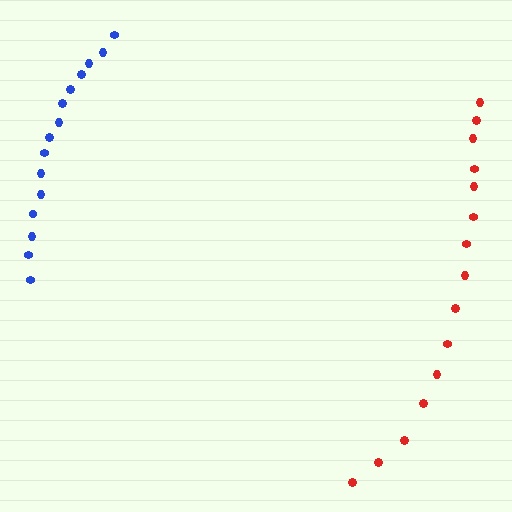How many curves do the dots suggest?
There are 2 distinct paths.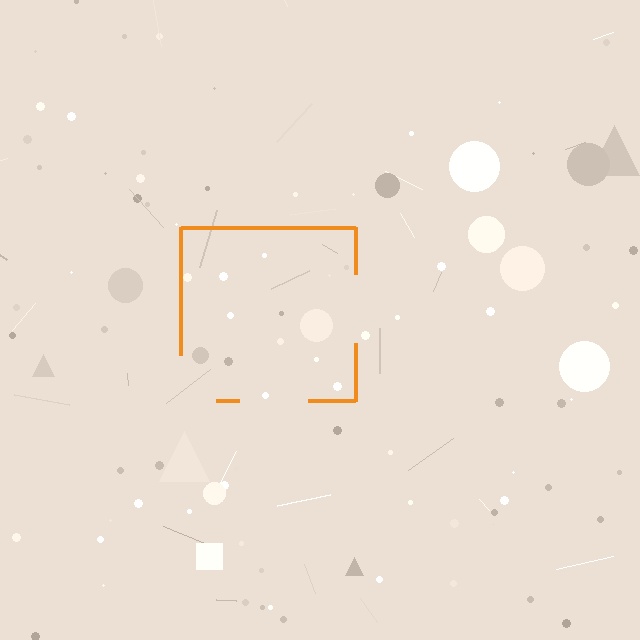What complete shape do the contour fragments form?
The contour fragments form a square.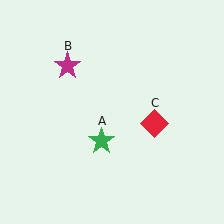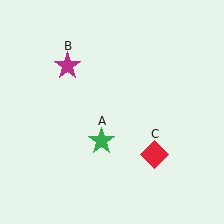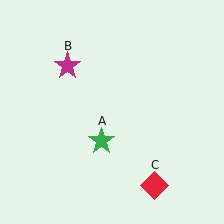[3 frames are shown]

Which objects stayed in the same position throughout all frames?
Green star (object A) and magenta star (object B) remained stationary.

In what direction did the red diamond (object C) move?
The red diamond (object C) moved down.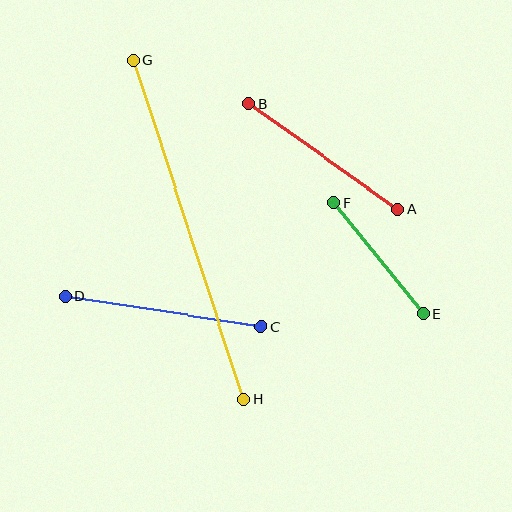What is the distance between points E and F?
The distance is approximately 142 pixels.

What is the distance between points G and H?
The distance is approximately 356 pixels.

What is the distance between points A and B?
The distance is approximately 183 pixels.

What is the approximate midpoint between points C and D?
The midpoint is at approximately (163, 311) pixels.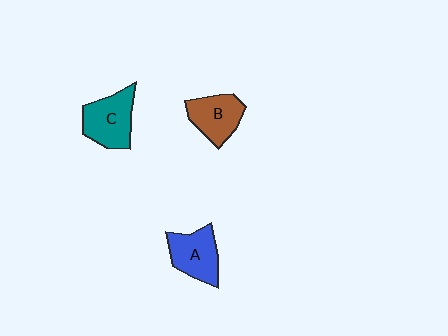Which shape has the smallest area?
Shape B (brown).